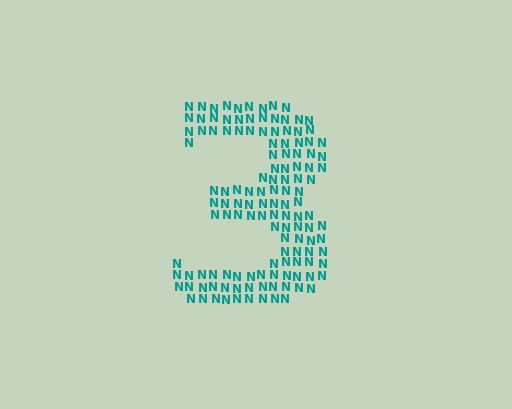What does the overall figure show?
The overall figure shows the digit 3.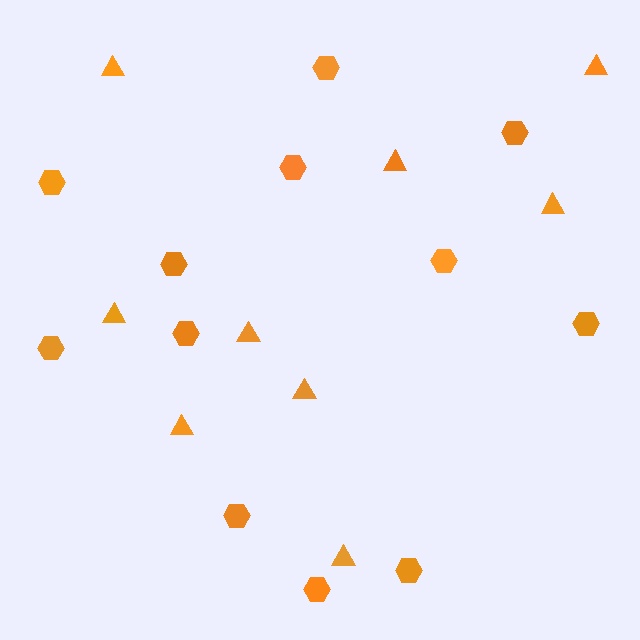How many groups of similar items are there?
There are 2 groups: one group of triangles (9) and one group of hexagons (12).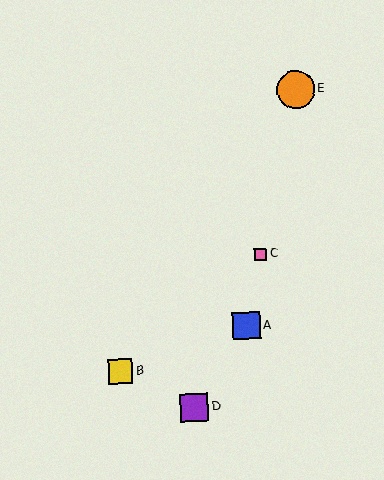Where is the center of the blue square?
The center of the blue square is at (247, 326).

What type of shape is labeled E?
Shape E is an orange circle.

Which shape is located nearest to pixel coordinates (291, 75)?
The orange circle (labeled E) at (296, 89) is nearest to that location.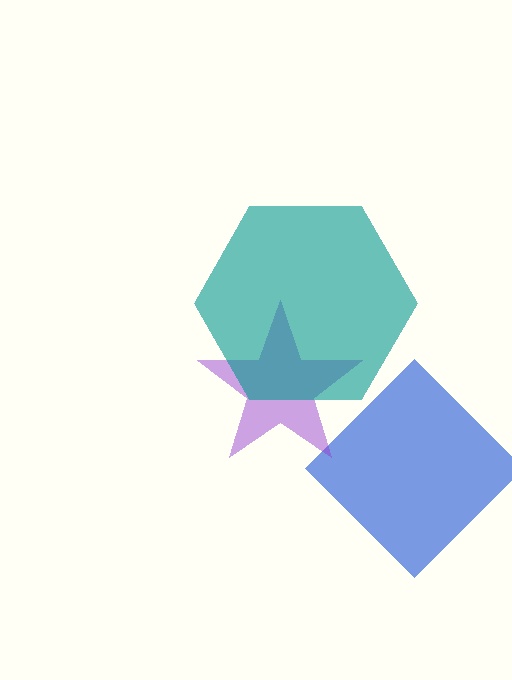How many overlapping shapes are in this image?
There are 3 overlapping shapes in the image.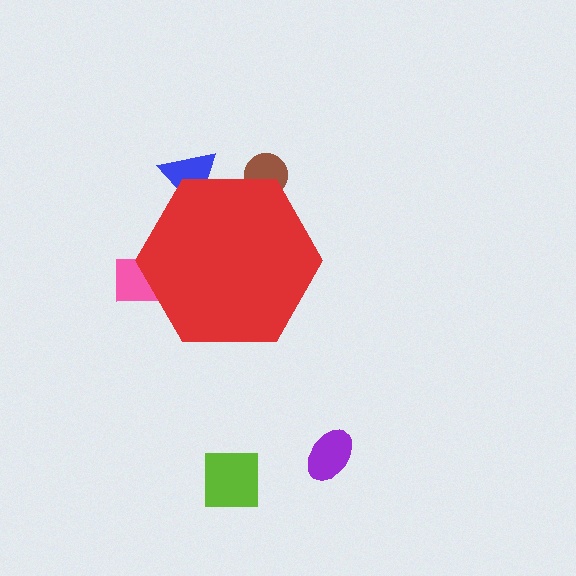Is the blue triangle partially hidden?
Yes, the blue triangle is partially hidden behind the red hexagon.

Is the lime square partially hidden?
No, the lime square is fully visible.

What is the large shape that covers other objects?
A red hexagon.